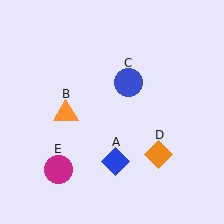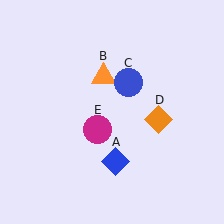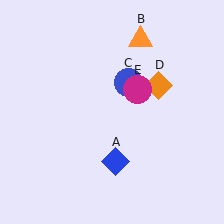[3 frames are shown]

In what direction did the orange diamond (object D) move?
The orange diamond (object D) moved up.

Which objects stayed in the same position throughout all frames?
Blue diamond (object A) and blue circle (object C) remained stationary.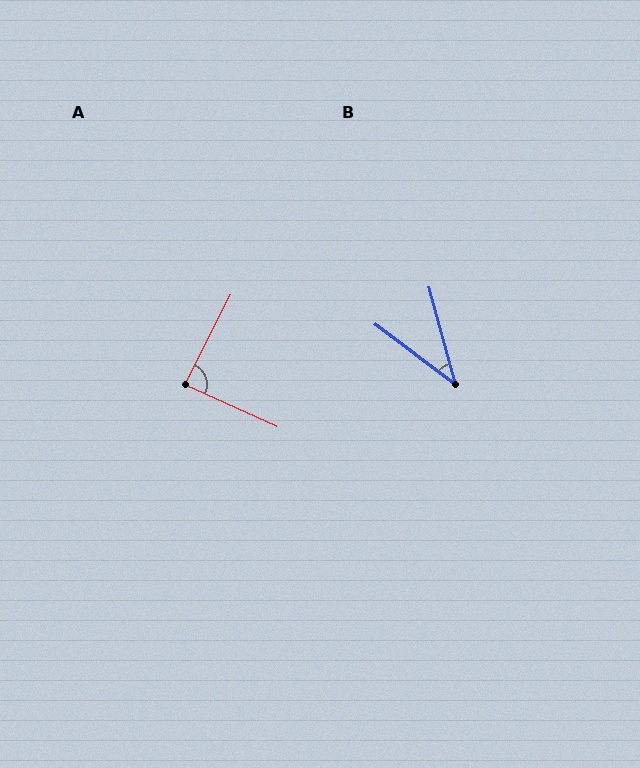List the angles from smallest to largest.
B (38°), A (87°).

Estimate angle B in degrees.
Approximately 38 degrees.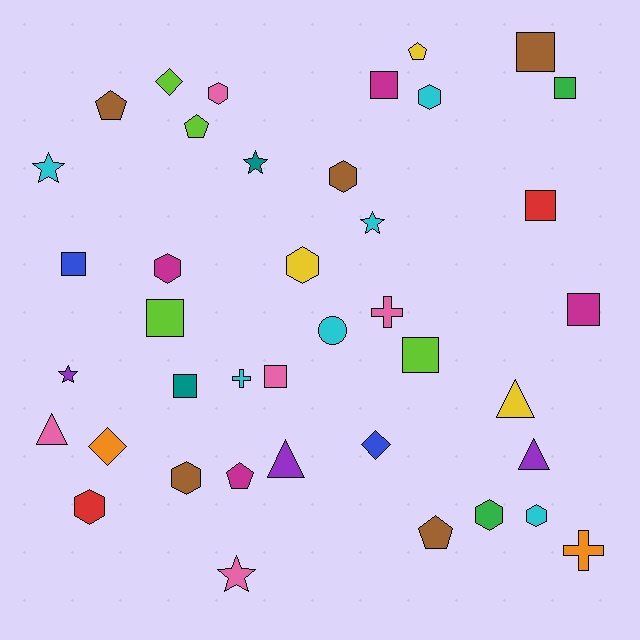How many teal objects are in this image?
There are 2 teal objects.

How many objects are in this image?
There are 40 objects.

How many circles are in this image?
There is 1 circle.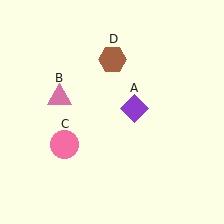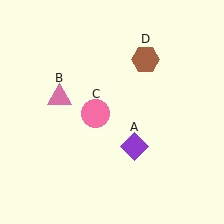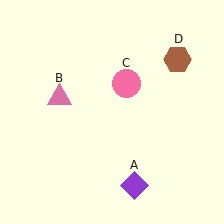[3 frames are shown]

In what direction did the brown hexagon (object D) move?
The brown hexagon (object D) moved right.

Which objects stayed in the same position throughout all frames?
Pink triangle (object B) remained stationary.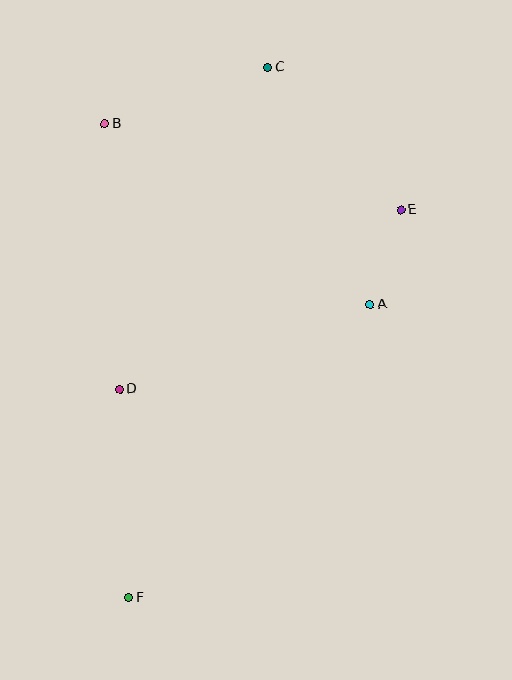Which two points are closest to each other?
Points A and E are closest to each other.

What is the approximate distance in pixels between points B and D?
The distance between B and D is approximately 266 pixels.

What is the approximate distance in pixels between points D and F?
The distance between D and F is approximately 209 pixels.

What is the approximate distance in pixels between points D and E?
The distance between D and E is approximately 334 pixels.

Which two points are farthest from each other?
Points C and F are farthest from each other.